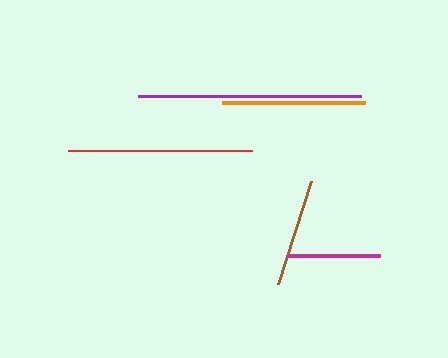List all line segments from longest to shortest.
From longest to shortest: purple, red, orange, brown, magenta.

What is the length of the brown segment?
The brown segment is approximately 108 pixels long.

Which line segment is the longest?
The purple line is the longest at approximately 223 pixels.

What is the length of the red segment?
The red segment is approximately 184 pixels long.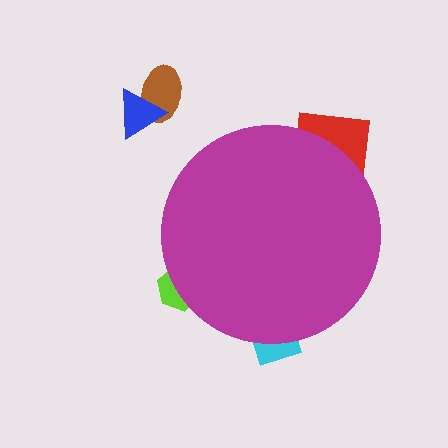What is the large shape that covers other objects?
A magenta circle.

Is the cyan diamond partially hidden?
Yes, the cyan diamond is partially hidden behind the magenta circle.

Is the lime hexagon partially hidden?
Yes, the lime hexagon is partially hidden behind the magenta circle.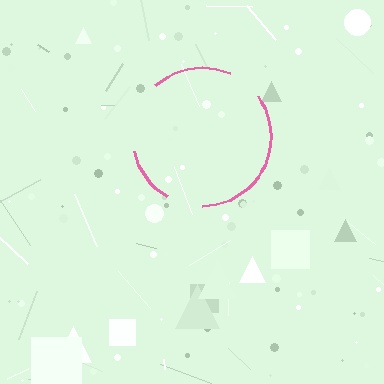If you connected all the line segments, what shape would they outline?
They would outline a circle.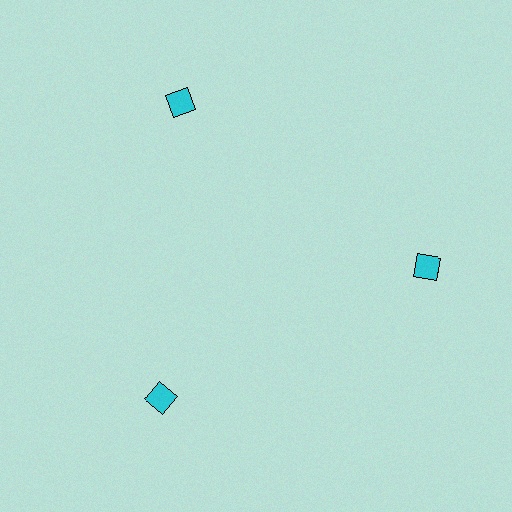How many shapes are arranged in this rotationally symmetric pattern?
There are 3 shapes, arranged in 3 groups of 1.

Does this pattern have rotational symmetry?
Yes, this pattern has 3-fold rotational symmetry. It looks the same after rotating 120 degrees around the center.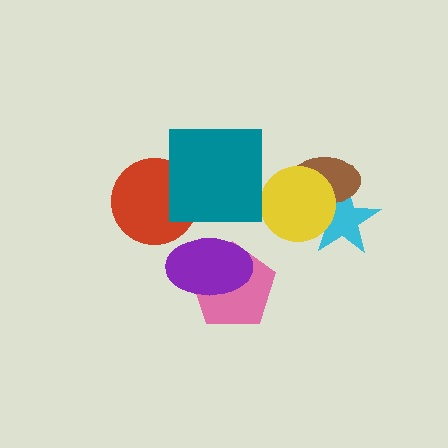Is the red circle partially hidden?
Yes, it is partially covered by another shape.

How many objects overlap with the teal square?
1 object overlaps with the teal square.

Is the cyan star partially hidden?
Yes, it is partially covered by another shape.